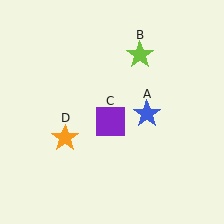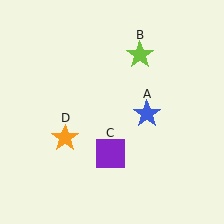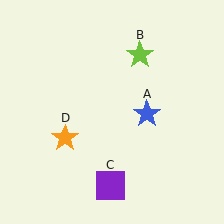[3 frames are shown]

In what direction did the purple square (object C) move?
The purple square (object C) moved down.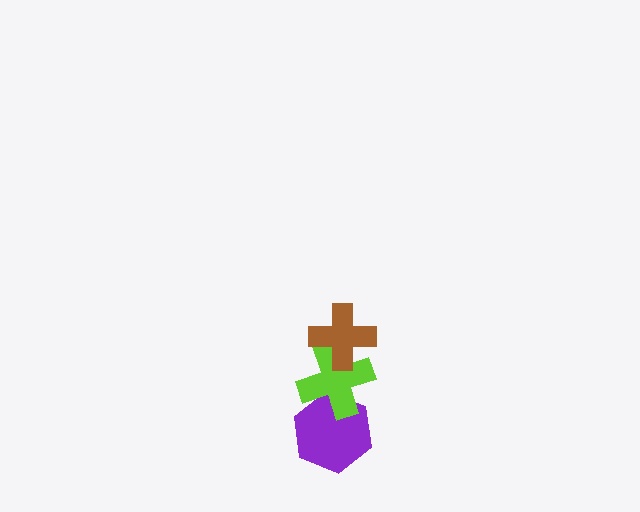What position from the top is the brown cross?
The brown cross is 1st from the top.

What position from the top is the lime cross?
The lime cross is 2nd from the top.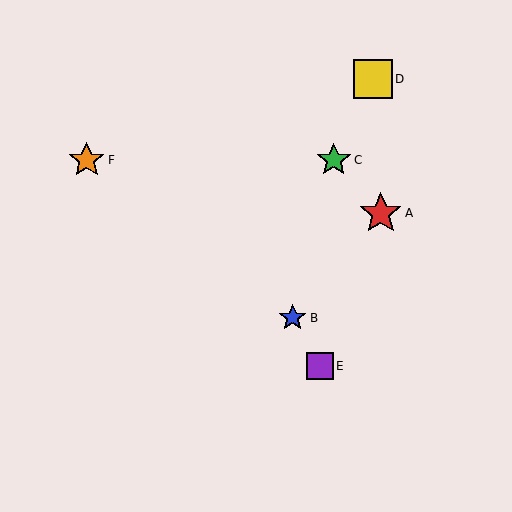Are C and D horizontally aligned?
No, C is at y≈160 and D is at y≈79.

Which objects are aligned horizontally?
Objects C, F are aligned horizontally.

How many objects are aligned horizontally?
2 objects (C, F) are aligned horizontally.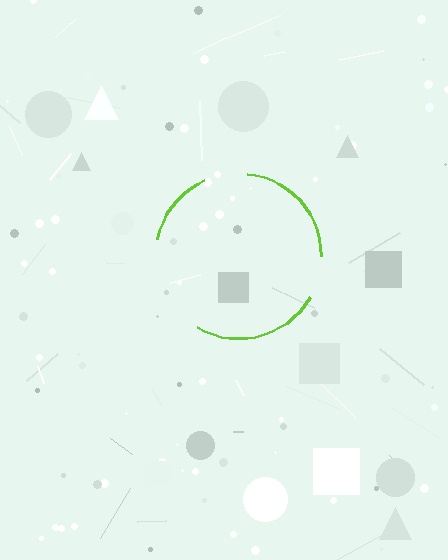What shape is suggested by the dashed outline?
The dashed outline suggests a circle.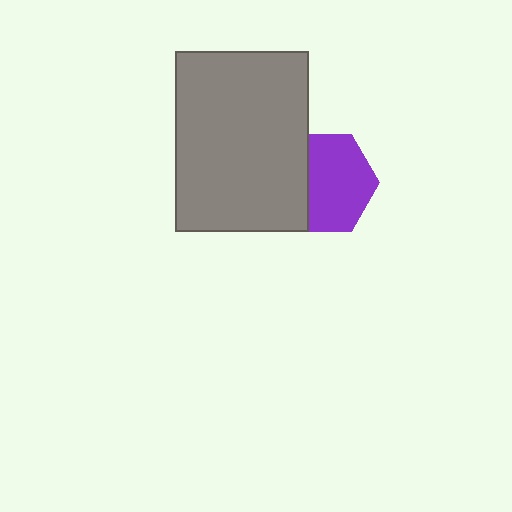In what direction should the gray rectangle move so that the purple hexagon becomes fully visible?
The gray rectangle should move left. That is the shortest direction to clear the overlap and leave the purple hexagon fully visible.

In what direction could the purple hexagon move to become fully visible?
The purple hexagon could move right. That would shift it out from behind the gray rectangle entirely.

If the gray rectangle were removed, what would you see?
You would see the complete purple hexagon.